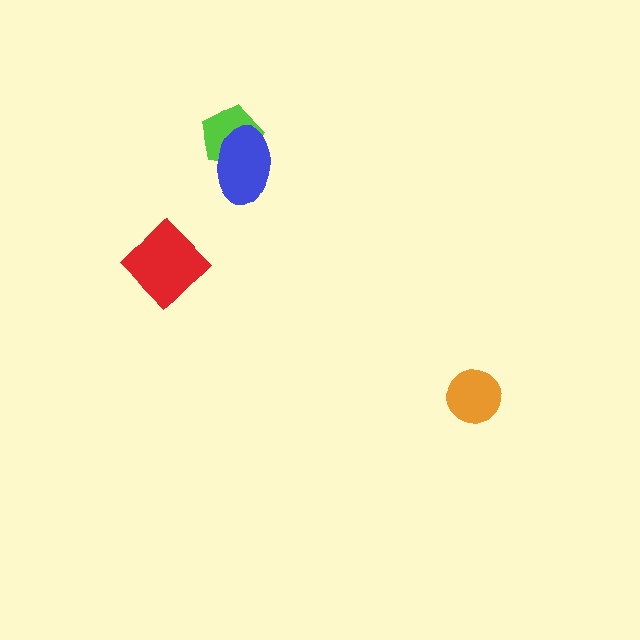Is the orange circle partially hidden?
No, no other shape covers it.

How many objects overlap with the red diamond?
0 objects overlap with the red diamond.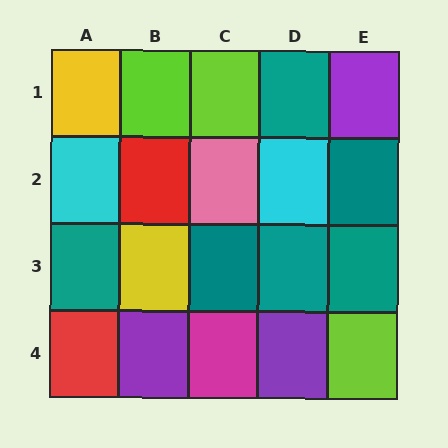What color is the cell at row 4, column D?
Purple.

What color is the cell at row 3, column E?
Teal.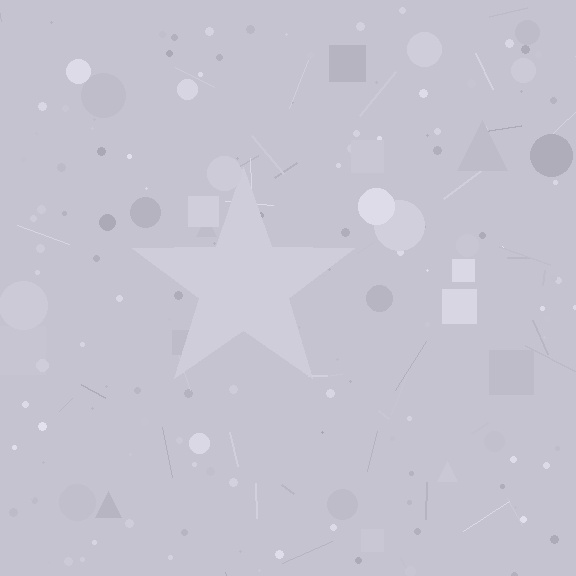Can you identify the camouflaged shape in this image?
The camouflaged shape is a star.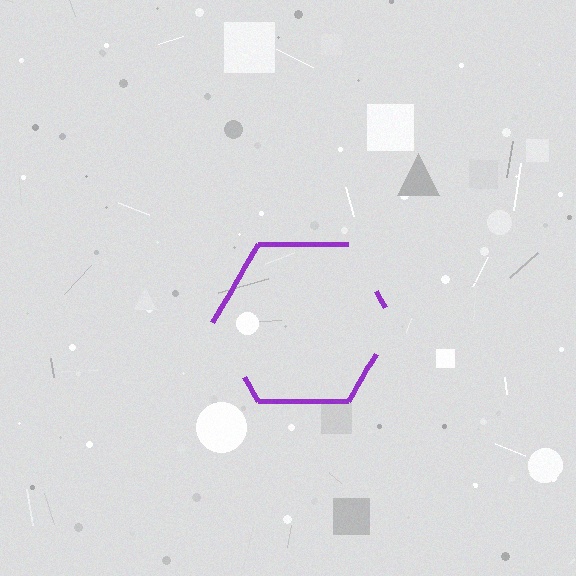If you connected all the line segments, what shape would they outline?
They would outline a hexagon.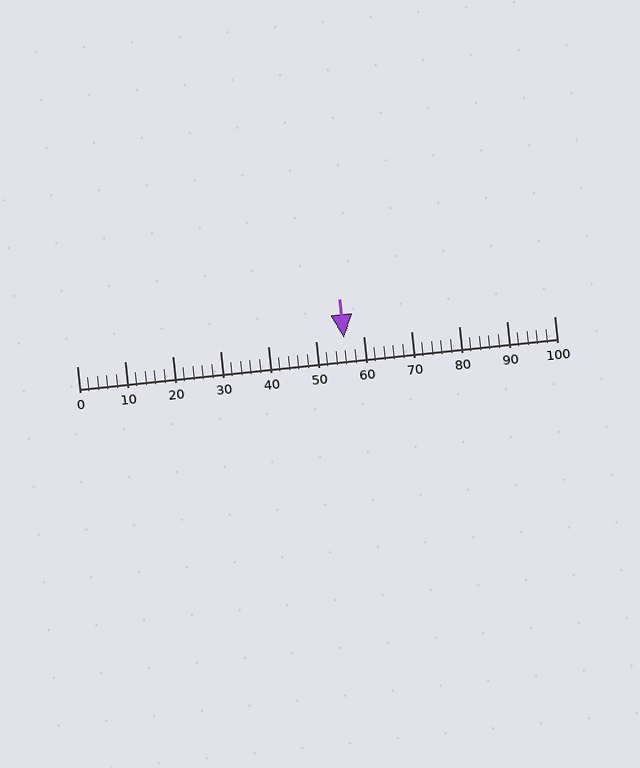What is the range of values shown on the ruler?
The ruler shows values from 0 to 100.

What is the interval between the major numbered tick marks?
The major tick marks are spaced 10 units apart.